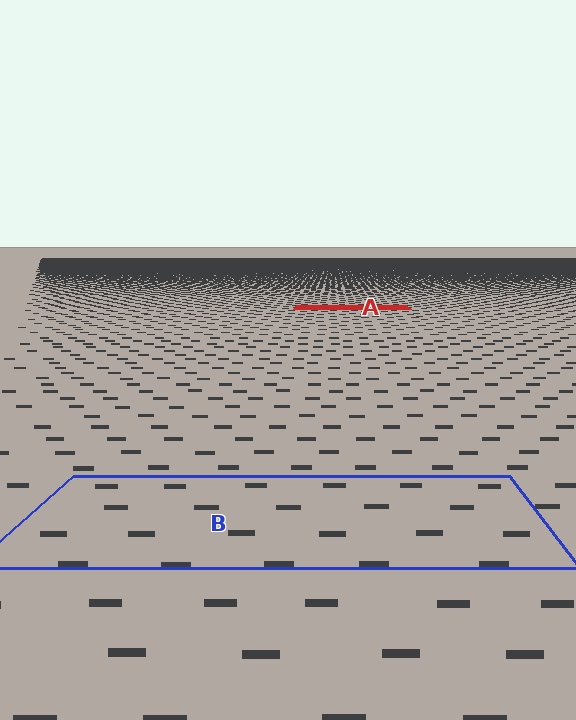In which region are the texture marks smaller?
The texture marks are smaller in region A, because it is farther away.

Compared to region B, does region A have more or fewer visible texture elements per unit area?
Region A has more texture elements per unit area — they are packed more densely because it is farther away.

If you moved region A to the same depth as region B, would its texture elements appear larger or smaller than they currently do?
They would appear larger. At a closer depth, the same texture elements are projected at a bigger on-screen size.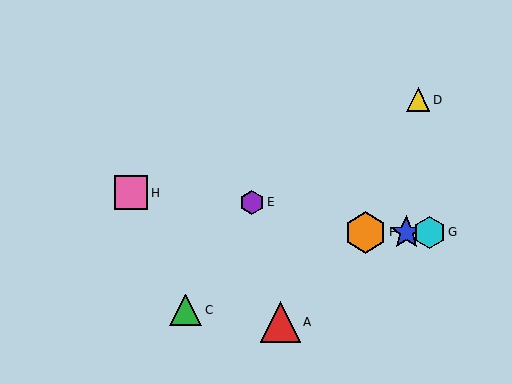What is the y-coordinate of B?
Object B is at y≈233.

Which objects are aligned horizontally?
Objects B, F, G are aligned horizontally.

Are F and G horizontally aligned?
Yes, both are at y≈233.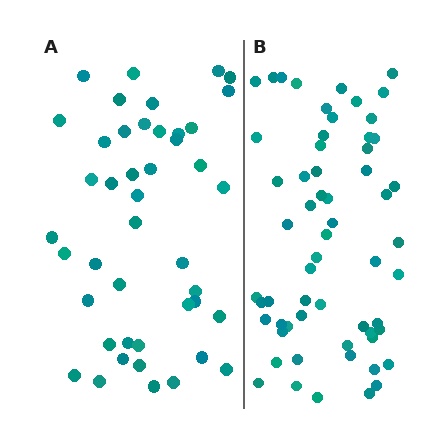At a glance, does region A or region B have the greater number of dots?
Region B (the right region) has more dots.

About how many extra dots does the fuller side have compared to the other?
Region B has approximately 15 more dots than region A.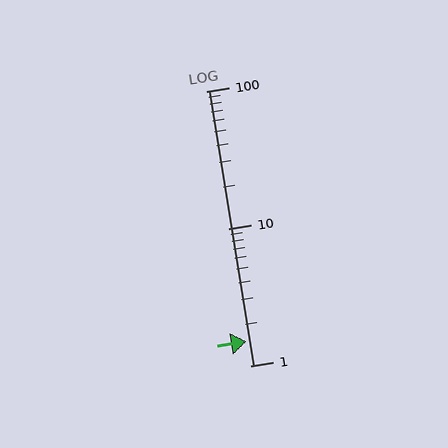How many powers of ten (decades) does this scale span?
The scale spans 2 decades, from 1 to 100.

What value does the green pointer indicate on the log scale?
The pointer indicates approximately 1.5.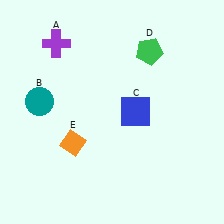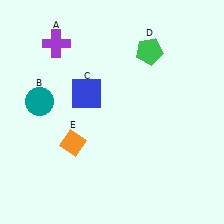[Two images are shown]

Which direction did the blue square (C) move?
The blue square (C) moved left.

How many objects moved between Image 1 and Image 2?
1 object moved between the two images.